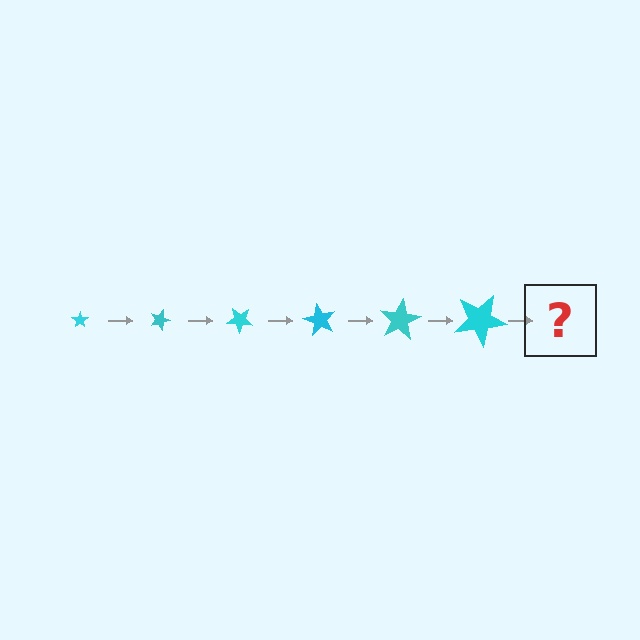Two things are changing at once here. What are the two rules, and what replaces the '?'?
The two rules are that the star grows larger each step and it rotates 20 degrees each step. The '?' should be a star, larger than the previous one and rotated 120 degrees from the start.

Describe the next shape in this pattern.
It should be a star, larger than the previous one and rotated 120 degrees from the start.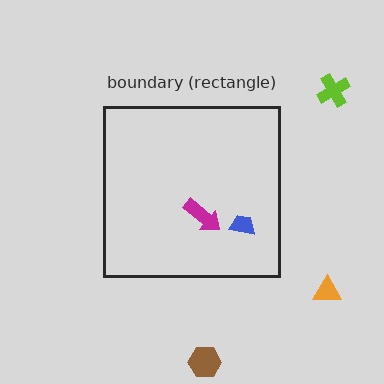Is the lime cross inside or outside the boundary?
Outside.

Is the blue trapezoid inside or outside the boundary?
Inside.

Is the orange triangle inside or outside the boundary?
Outside.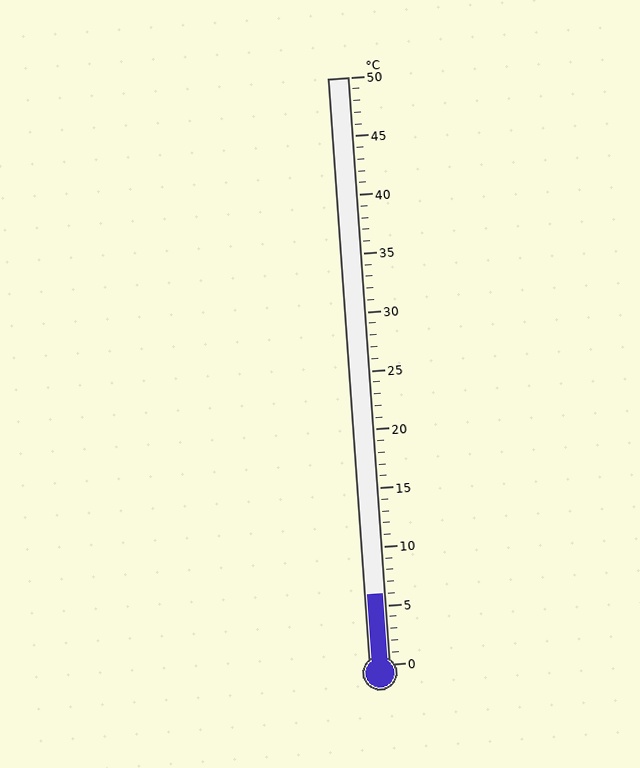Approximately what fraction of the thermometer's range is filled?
The thermometer is filled to approximately 10% of its range.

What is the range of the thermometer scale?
The thermometer scale ranges from 0°C to 50°C.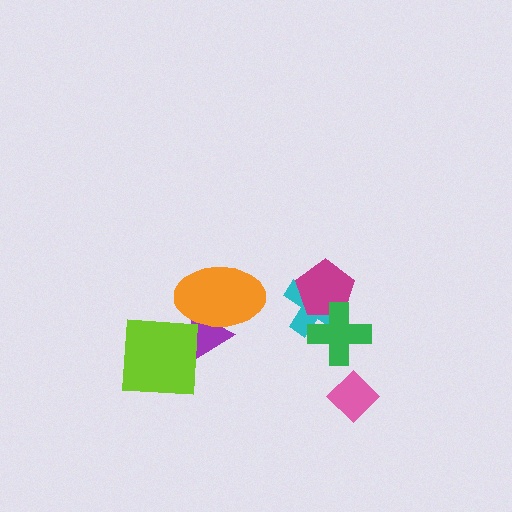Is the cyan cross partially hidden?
Yes, it is partially covered by another shape.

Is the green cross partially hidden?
No, no other shape covers it.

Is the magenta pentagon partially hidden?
Yes, it is partially covered by another shape.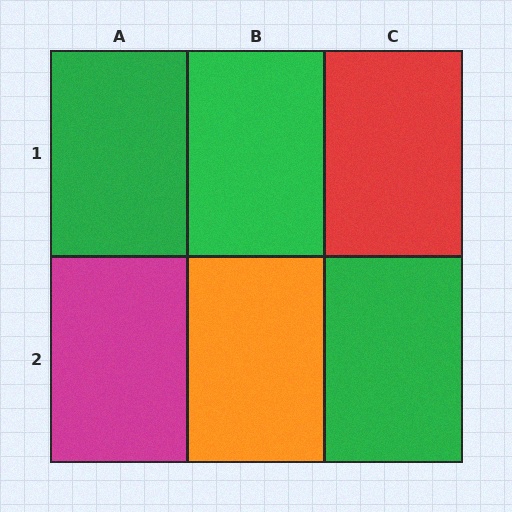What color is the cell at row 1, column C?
Red.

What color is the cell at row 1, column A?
Green.